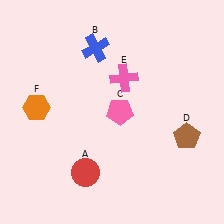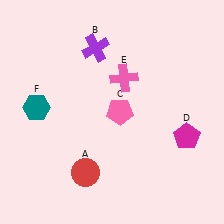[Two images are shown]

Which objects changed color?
B changed from blue to purple. D changed from brown to magenta. F changed from orange to teal.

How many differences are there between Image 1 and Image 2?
There are 3 differences between the two images.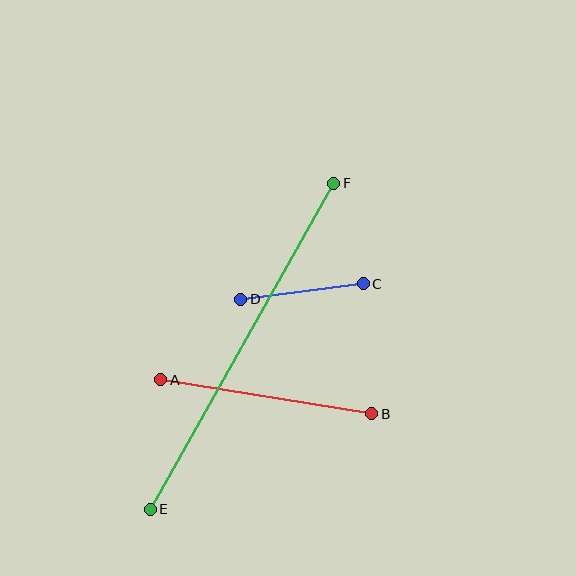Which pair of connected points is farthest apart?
Points E and F are farthest apart.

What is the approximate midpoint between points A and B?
The midpoint is at approximately (266, 397) pixels.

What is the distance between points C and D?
The distance is approximately 123 pixels.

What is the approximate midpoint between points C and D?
The midpoint is at approximately (302, 292) pixels.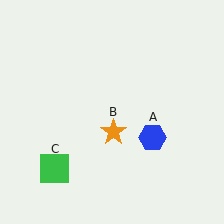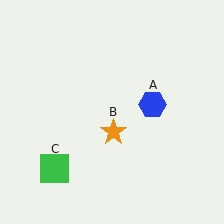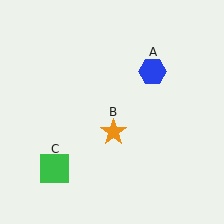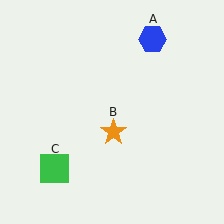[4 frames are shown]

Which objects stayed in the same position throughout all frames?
Orange star (object B) and green square (object C) remained stationary.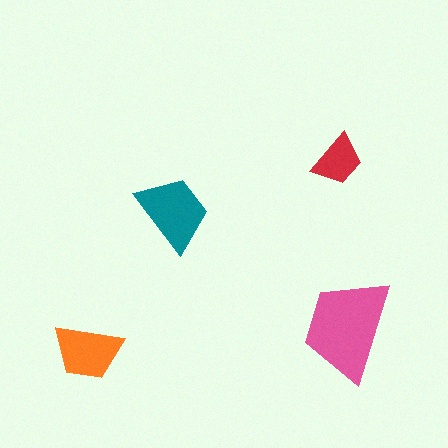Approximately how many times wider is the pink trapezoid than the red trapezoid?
About 2 times wider.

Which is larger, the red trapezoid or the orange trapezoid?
The orange one.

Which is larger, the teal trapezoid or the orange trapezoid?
The teal one.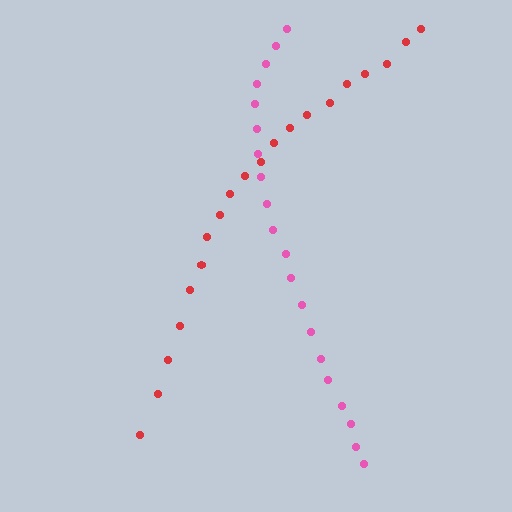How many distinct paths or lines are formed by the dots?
There are 2 distinct paths.